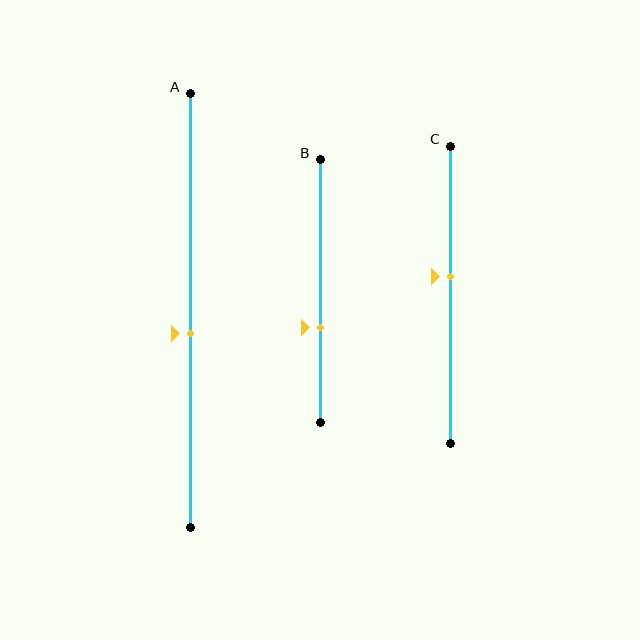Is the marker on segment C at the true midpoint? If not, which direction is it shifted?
No, the marker on segment C is shifted upward by about 6% of the segment length.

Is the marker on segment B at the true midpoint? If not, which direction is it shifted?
No, the marker on segment B is shifted downward by about 14% of the segment length.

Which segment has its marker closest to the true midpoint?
Segment A has its marker closest to the true midpoint.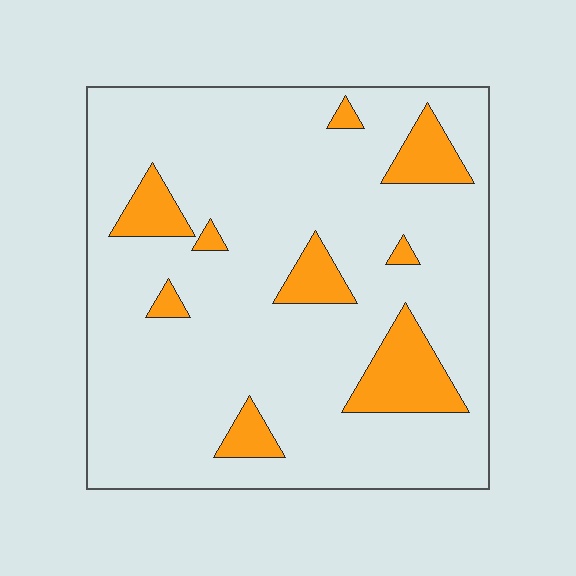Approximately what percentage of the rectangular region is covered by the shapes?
Approximately 15%.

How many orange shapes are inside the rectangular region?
9.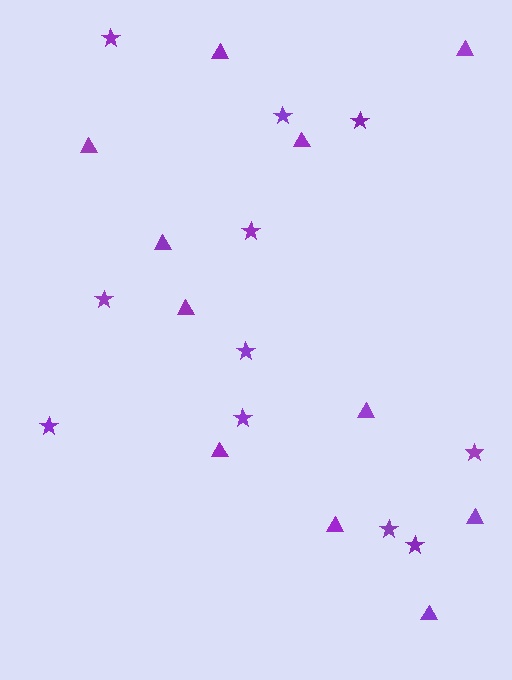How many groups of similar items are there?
There are 2 groups: one group of stars (11) and one group of triangles (11).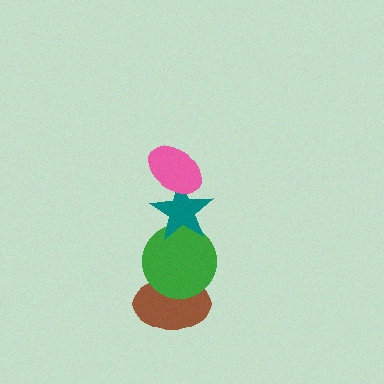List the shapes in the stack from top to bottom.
From top to bottom: the pink ellipse, the teal star, the green circle, the brown ellipse.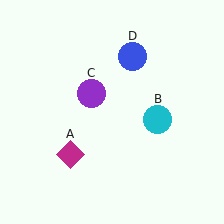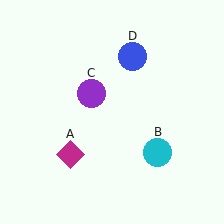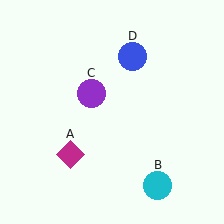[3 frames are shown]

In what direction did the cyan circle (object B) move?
The cyan circle (object B) moved down.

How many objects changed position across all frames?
1 object changed position: cyan circle (object B).